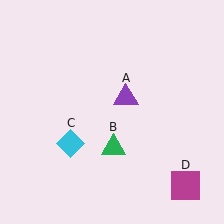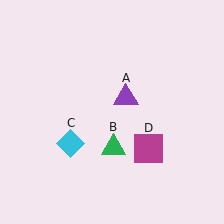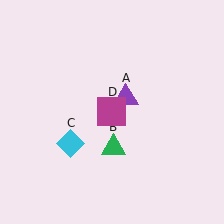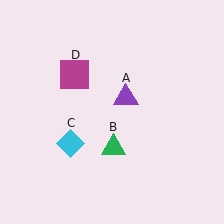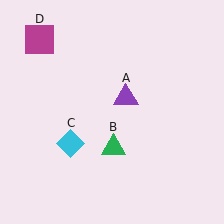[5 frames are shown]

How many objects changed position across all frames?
1 object changed position: magenta square (object D).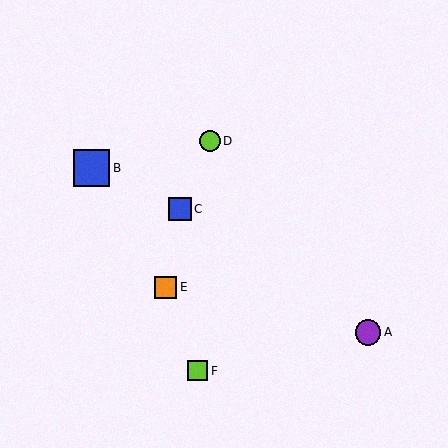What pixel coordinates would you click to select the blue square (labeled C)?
Click at (180, 209) to select the blue square C.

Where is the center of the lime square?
The center of the lime square is at (198, 371).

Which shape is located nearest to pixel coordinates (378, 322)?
The purple circle (labeled A) at (368, 332) is nearest to that location.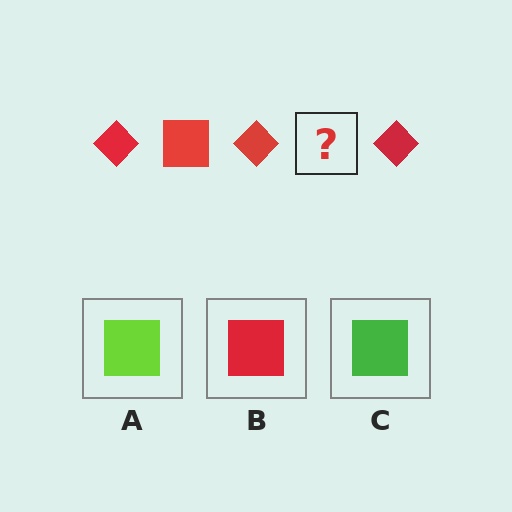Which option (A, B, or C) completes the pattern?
B.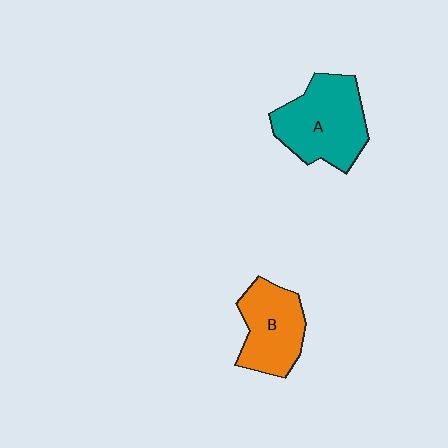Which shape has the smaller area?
Shape B (orange).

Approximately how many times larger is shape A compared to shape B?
Approximately 1.3 times.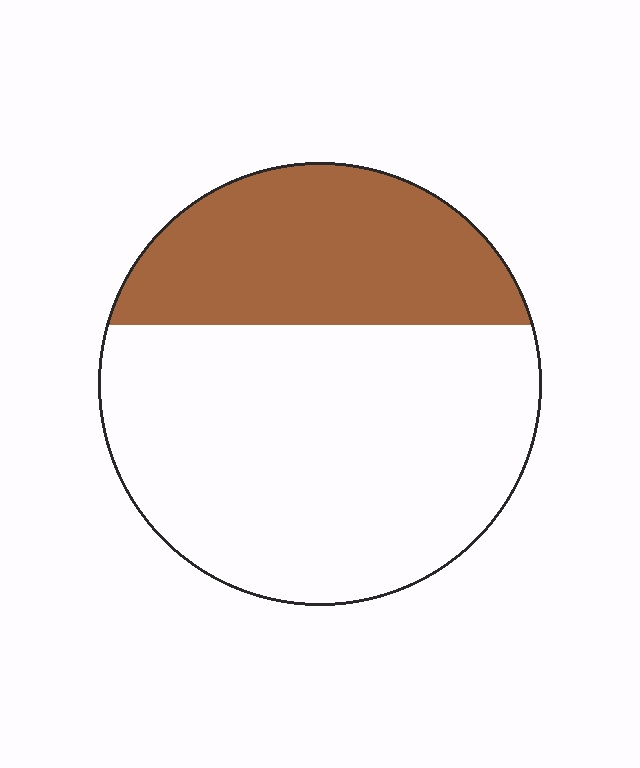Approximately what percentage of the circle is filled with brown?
Approximately 35%.